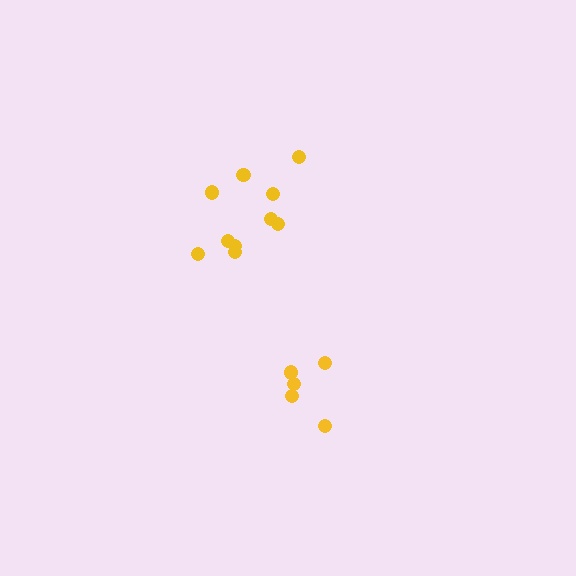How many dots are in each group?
Group 1: 10 dots, Group 2: 5 dots (15 total).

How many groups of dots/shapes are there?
There are 2 groups.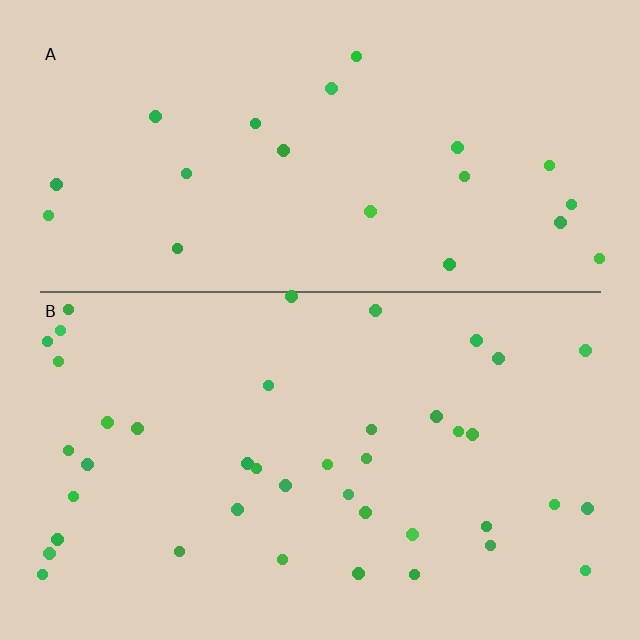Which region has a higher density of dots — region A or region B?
B (the bottom).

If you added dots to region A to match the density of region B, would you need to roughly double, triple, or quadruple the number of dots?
Approximately double.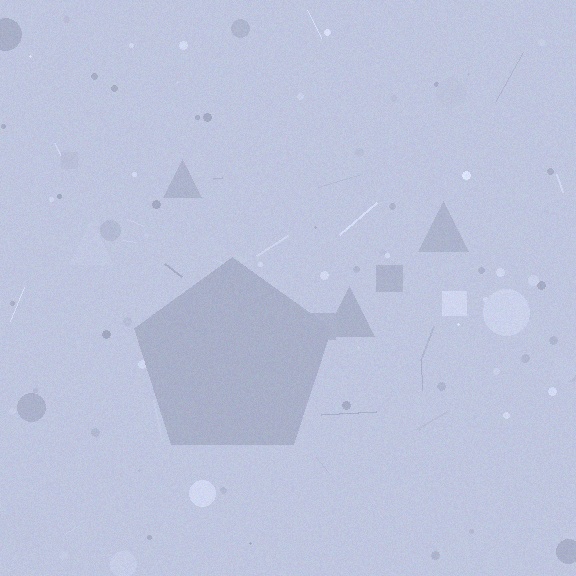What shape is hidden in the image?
A pentagon is hidden in the image.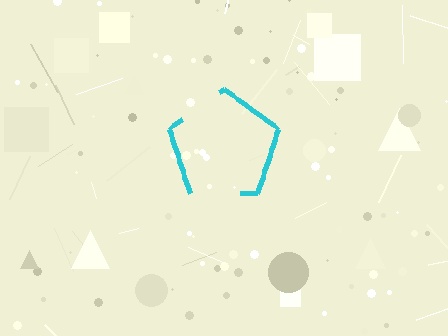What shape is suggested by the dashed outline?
The dashed outline suggests a pentagon.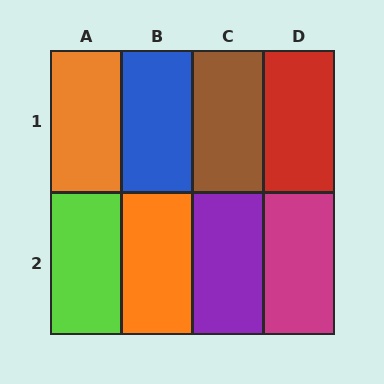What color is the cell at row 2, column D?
Magenta.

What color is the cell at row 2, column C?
Purple.